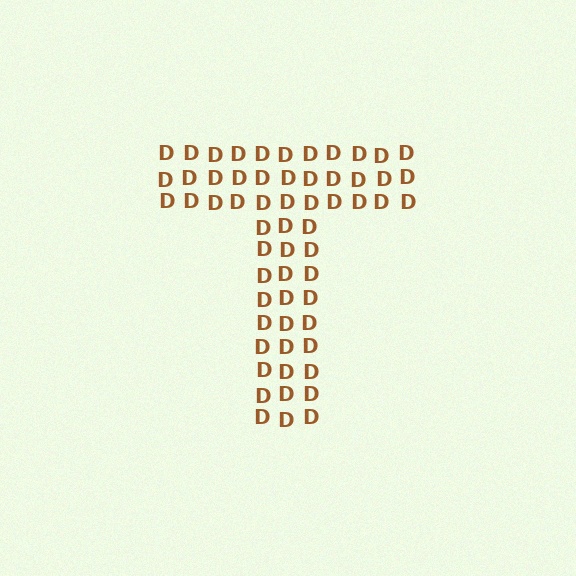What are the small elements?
The small elements are letter D's.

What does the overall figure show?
The overall figure shows the letter T.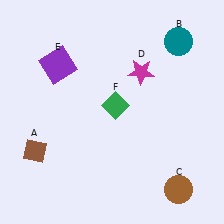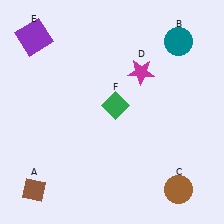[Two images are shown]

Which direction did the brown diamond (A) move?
The brown diamond (A) moved down.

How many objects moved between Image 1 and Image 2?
2 objects moved between the two images.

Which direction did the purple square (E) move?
The purple square (E) moved up.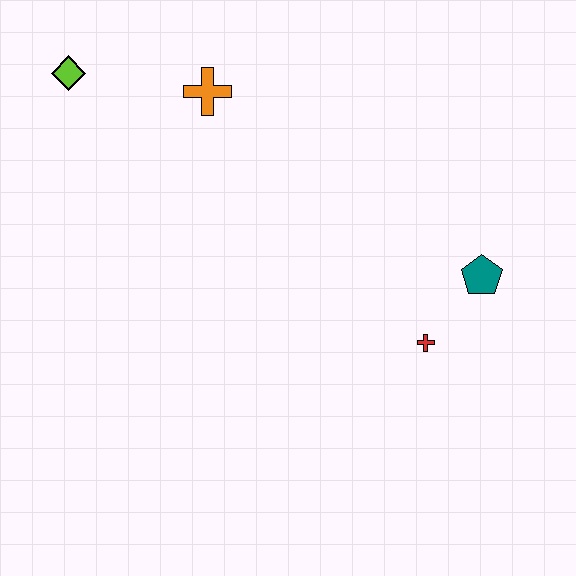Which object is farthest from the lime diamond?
The teal pentagon is farthest from the lime diamond.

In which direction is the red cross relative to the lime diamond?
The red cross is to the right of the lime diamond.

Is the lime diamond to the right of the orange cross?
No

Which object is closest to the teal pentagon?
The red cross is closest to the teal pentagon.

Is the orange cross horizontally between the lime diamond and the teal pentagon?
Yes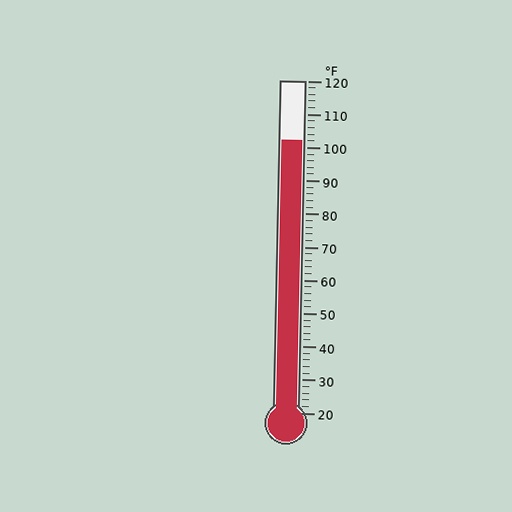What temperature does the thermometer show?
The thermometer shows approximately 102°F.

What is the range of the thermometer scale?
The thermometer scale ranges from 20°F to 120°F.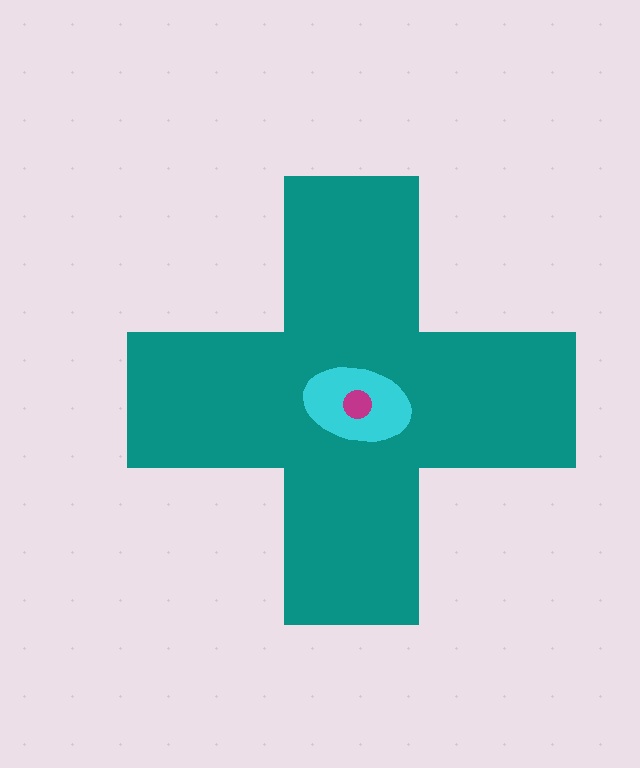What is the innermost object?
The magenta circle.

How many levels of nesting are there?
3.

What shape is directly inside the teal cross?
The cyan ellipse.